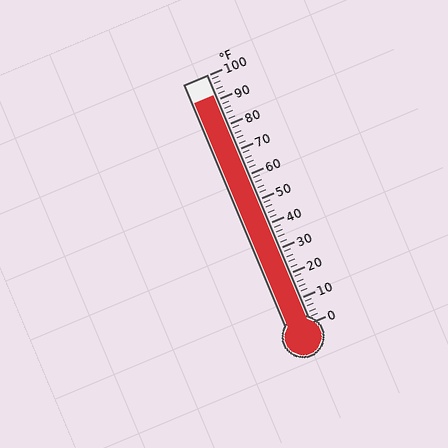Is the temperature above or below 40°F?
The temperature is above 40°F.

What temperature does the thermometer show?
The thermometer shows approximately 92°F.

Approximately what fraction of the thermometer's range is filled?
The thermometer is filled to approximately 90% of its range.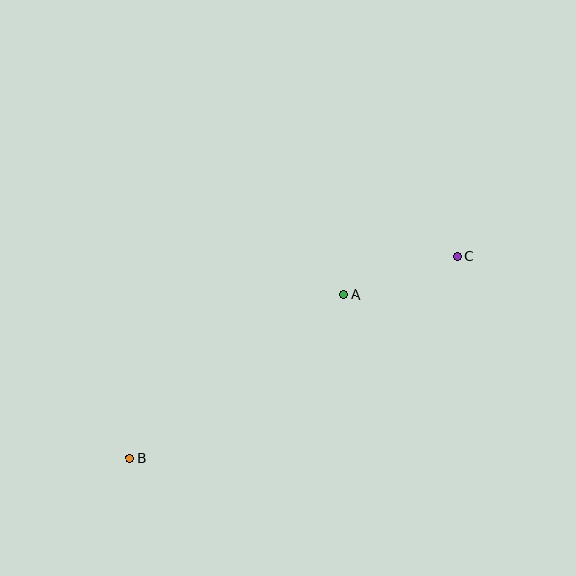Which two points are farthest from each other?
Points B and C are farthest from each other.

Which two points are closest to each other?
Points A and C are closest to each other.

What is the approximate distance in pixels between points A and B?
The distance between A and B is approximately 269 pixels.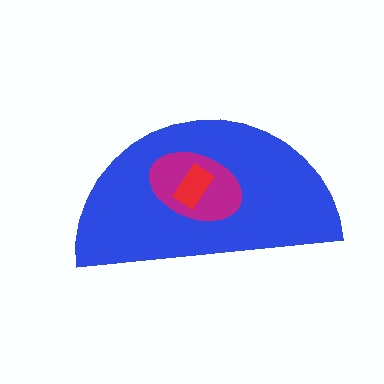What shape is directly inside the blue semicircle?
The magenta ellipse.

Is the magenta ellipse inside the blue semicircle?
Yes.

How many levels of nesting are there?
3.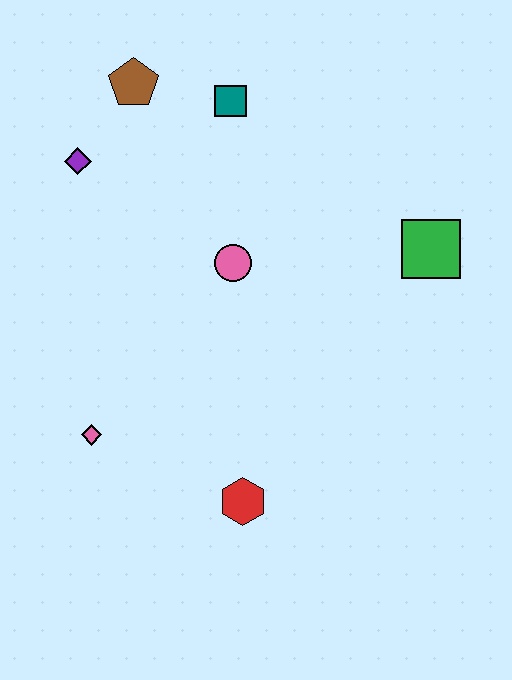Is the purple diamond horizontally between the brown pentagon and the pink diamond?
No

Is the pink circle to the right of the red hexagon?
No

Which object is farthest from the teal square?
The red hexagon is farthest from the teal square.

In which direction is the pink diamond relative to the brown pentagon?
The pink diamond is below the brown pentagon.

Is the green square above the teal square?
No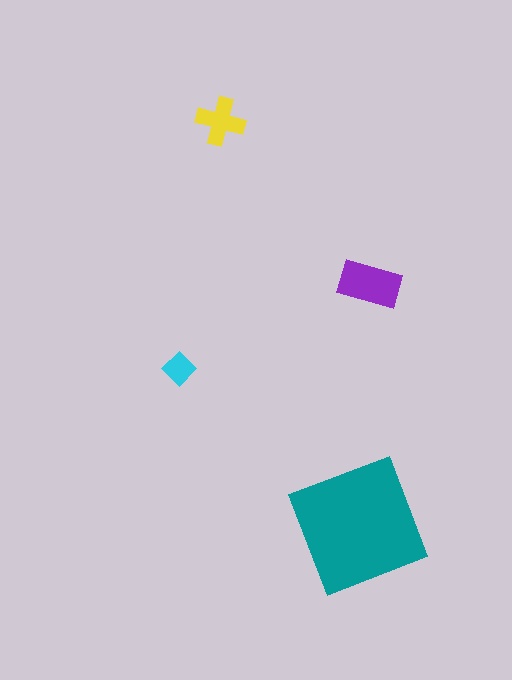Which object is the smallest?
The cyan diamond.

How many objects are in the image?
There are 4 objects in the image.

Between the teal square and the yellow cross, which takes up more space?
The teal square.